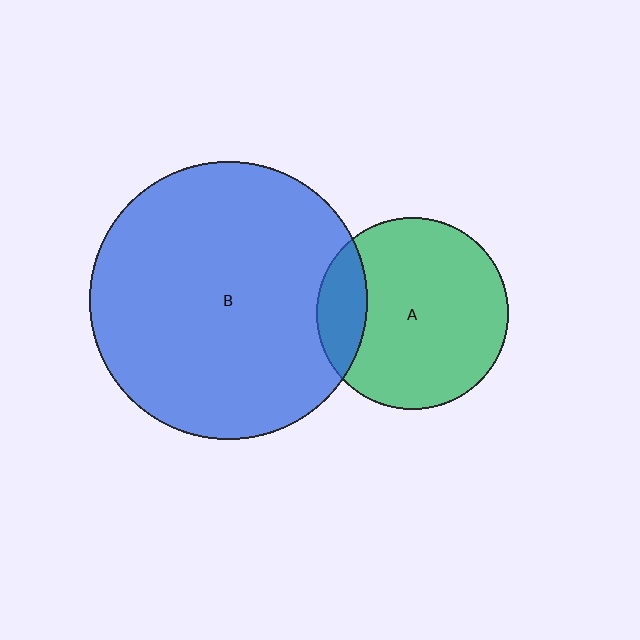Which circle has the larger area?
Circle B (blue).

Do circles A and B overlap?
Yes.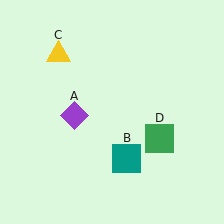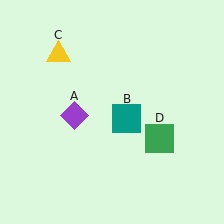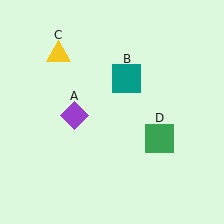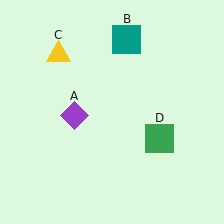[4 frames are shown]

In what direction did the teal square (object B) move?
The teal square (object B) moved up.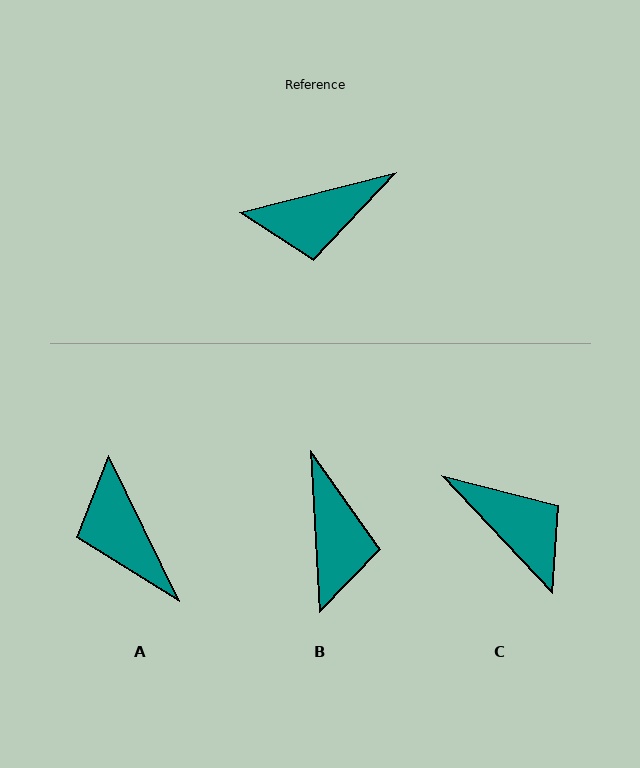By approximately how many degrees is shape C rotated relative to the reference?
Approximately 119 degrees counter-clockwise.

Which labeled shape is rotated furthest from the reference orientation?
C, about 119 degrees away.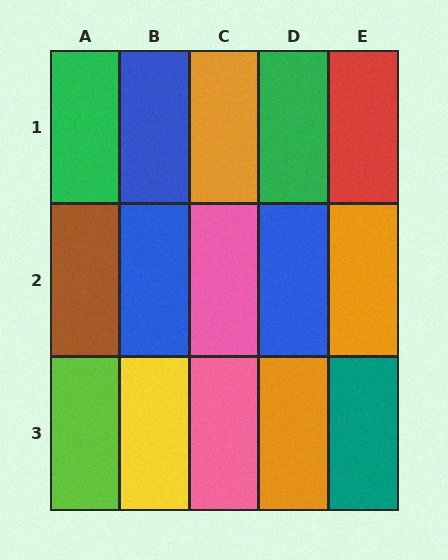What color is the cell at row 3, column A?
Lime.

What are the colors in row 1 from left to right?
Green, blue, orange, green, red.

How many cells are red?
1 cell is red.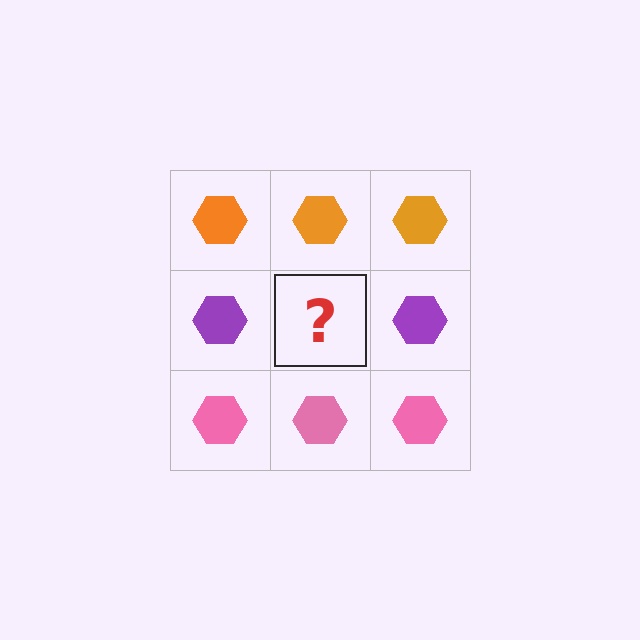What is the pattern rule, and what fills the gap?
The rule is that each row has a consistent color. The gap should be filled with a purple hexagon.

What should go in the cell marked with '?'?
The missing cell should contain a purple hexagon.